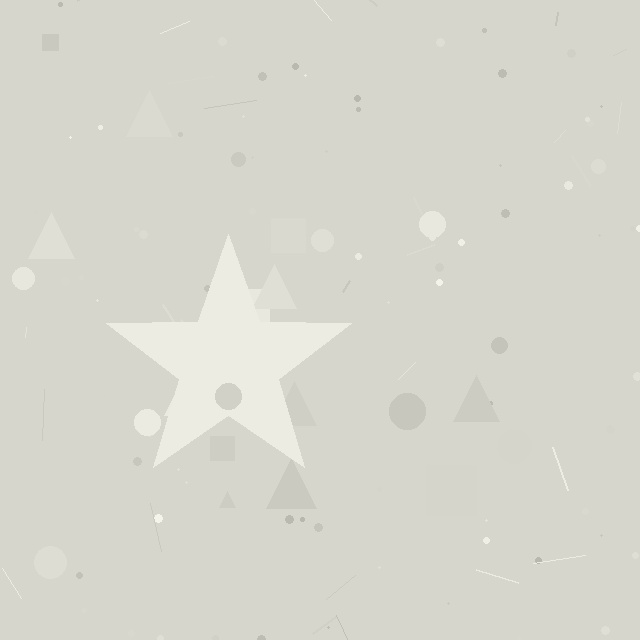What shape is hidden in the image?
A star is hidden in the image.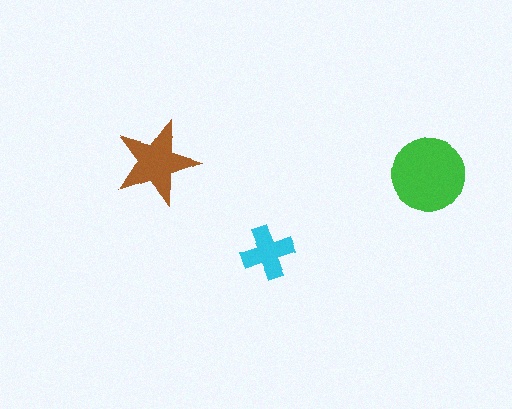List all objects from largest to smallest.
The green circle, the brown star, the cyan cross.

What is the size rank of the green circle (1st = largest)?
1st.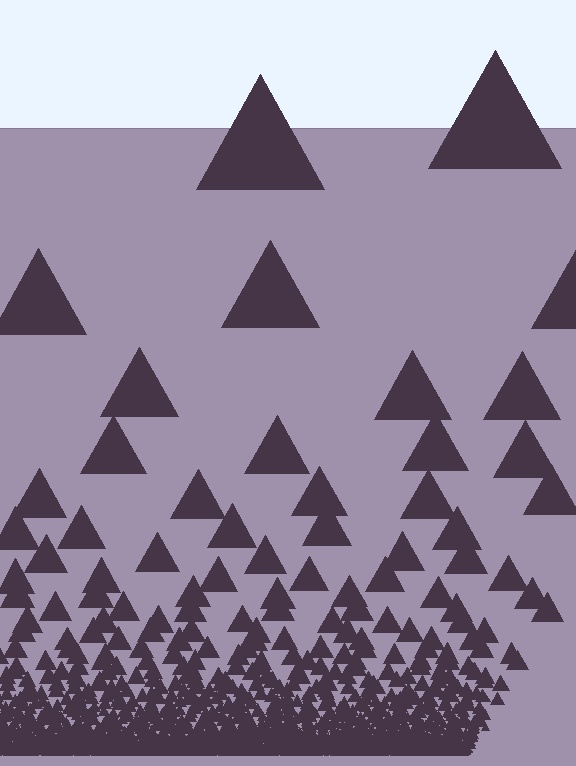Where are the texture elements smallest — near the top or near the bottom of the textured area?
Near the bottom.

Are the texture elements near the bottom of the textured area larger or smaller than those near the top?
Smaller. The gradient is inverted — elements near the bottom are smaller and denser.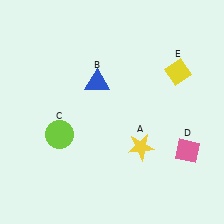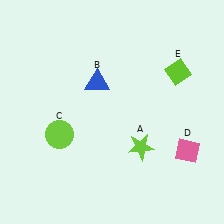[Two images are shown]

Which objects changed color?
A changed from yellow to lime. E changed from yellow to lime.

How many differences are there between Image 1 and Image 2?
There are 2 differences between the two images.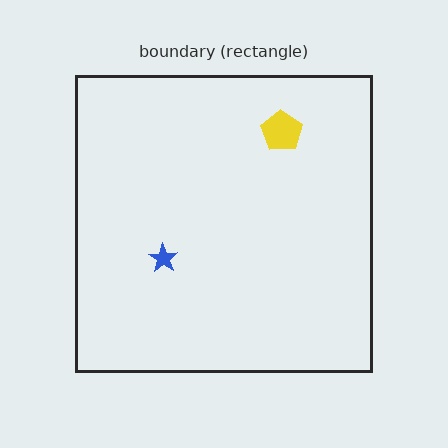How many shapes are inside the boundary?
2 inside, 0 outside.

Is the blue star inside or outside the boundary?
Inside.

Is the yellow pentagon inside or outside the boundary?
Inside.